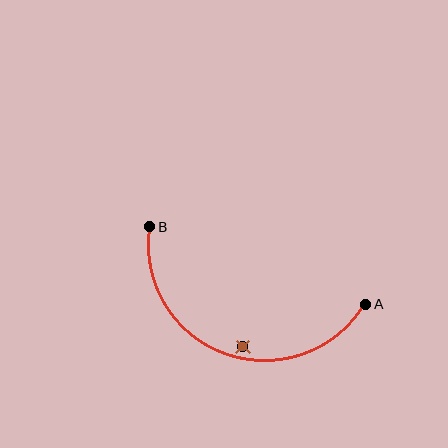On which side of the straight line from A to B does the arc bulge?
The arc bulges below the straight line connecting A and B.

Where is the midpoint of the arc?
The arc midpoint is the point on the curve farthest from the straight line joining A and B. It sits below that line.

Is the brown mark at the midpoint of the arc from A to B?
No — the brown mark does not lie on the arc at all. It sits slightly inside the curve.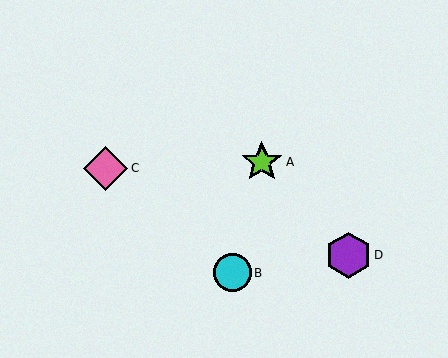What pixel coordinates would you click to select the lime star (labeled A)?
Click at (262, 162) to select the lime star A.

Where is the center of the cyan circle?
The center of the cyan circle is at (232, 273).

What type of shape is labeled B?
Shape B is a cyan circle.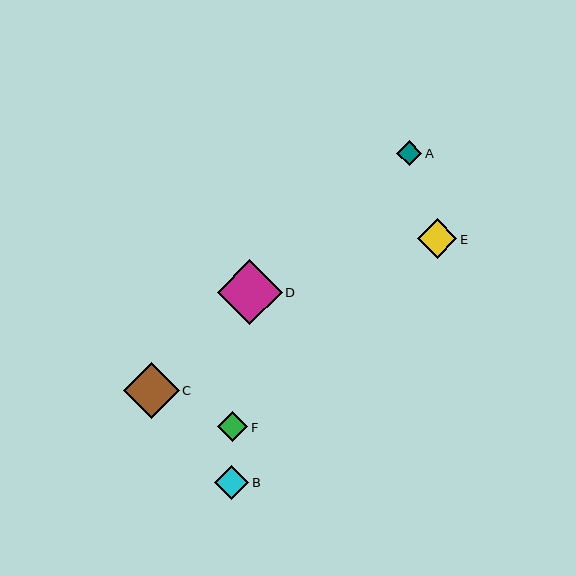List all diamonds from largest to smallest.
From largest to smallest: D, C, E, B, F, A.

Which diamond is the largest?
Diamond D is the largest with a size of approximately 65 pixels.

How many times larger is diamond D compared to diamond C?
Diamond D is approximately 1.2 times the size of diamond C.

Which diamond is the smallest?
Diamond A is the smallest with a size of approximately 25 pixels.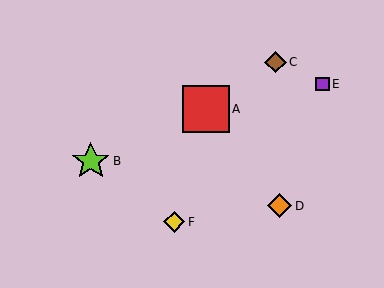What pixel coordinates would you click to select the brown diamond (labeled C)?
Click at (275, 62) to select the brown diamond C.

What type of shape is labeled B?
Shape B is a lime star.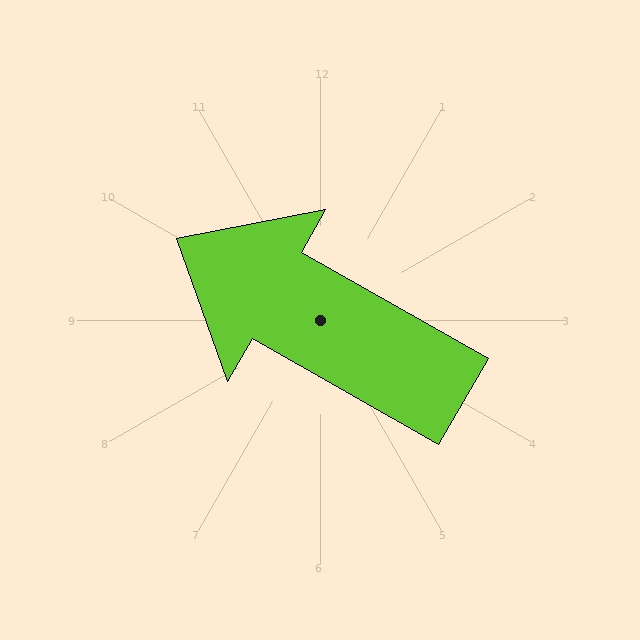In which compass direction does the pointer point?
Northwest.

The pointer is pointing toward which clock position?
Roughly 10 o'clock.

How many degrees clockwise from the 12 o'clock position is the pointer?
Approximately 300 degrees.